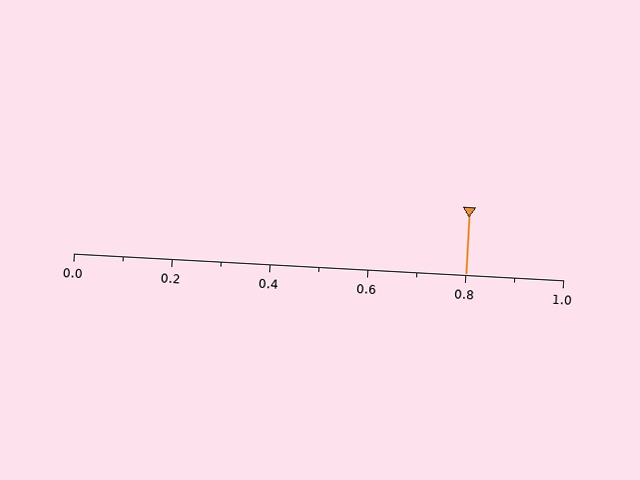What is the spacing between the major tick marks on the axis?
The major ticks are spaced 0.2 apart.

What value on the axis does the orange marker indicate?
The marker indicates approximately 0.8.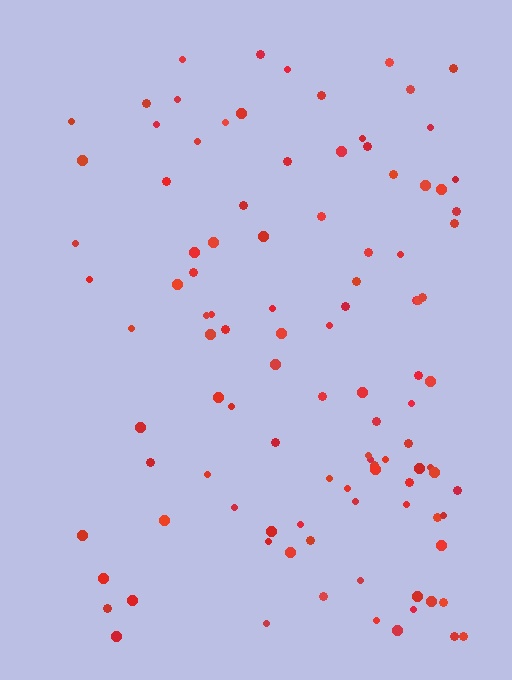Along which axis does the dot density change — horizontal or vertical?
Horizontal.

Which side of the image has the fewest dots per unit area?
The left.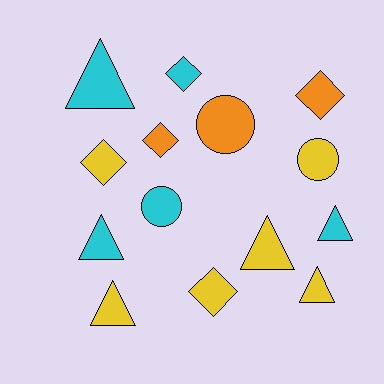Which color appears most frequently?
Yellow, with 6 objects.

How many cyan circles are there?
There is 1 cyan circle.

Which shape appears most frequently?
Triangle, with 6 objects.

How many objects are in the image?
There are 14 objects.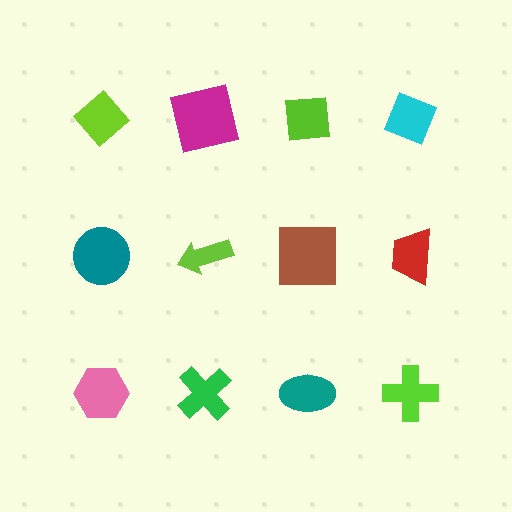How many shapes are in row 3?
4 shapes.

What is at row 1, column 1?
A lime diamond.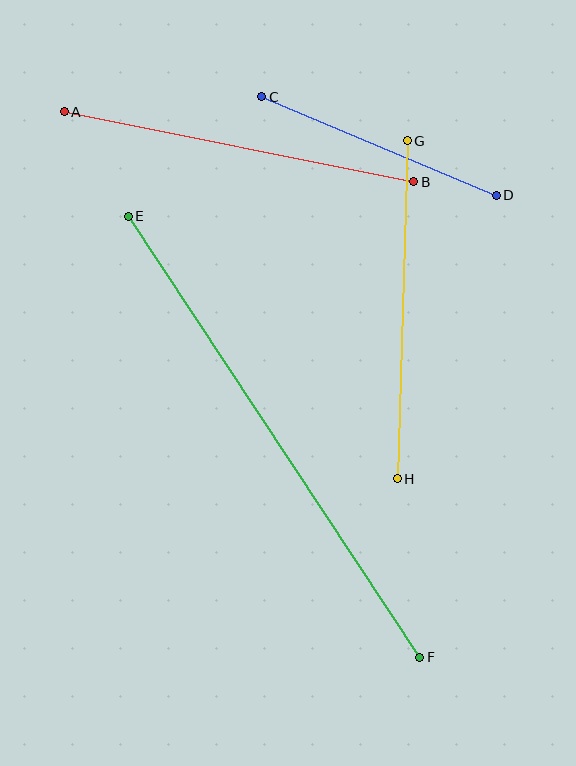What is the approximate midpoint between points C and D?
The midpoint is at approximately (379, 146) pixels.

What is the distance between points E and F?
The distance is approximately 529 pixels.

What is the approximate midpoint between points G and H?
The midpoint is at approximately (402, 310) pixels.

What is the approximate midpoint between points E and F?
The midpoint is at approximately (274, 437) pixels.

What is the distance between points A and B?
The distance is approximately 356 pixels.